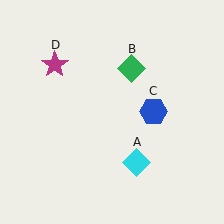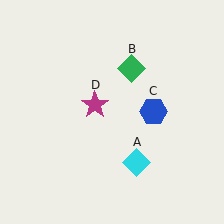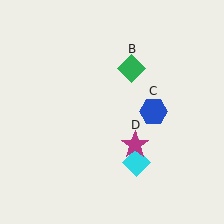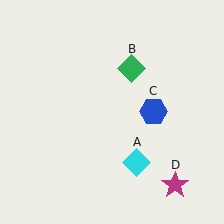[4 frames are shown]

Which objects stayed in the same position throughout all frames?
Cyan diamond (object A) and green diamond (object B) and blue hexagon (object C) remained stationary.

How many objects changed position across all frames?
1 object changed position: magenta star (object D).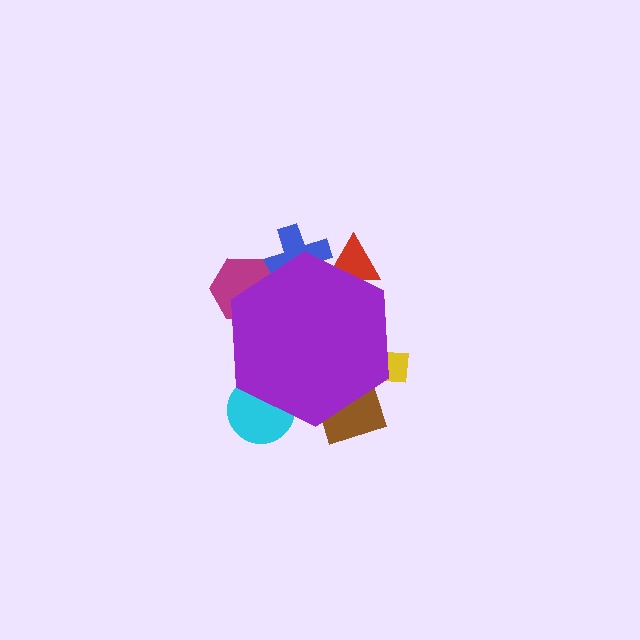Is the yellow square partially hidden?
Yes, the yellow square is partially hidden behind the purple hexagon.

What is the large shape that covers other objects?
A purple hexagon.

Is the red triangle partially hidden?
Yes, the red triangle is partially hidden behind the purple hexagon.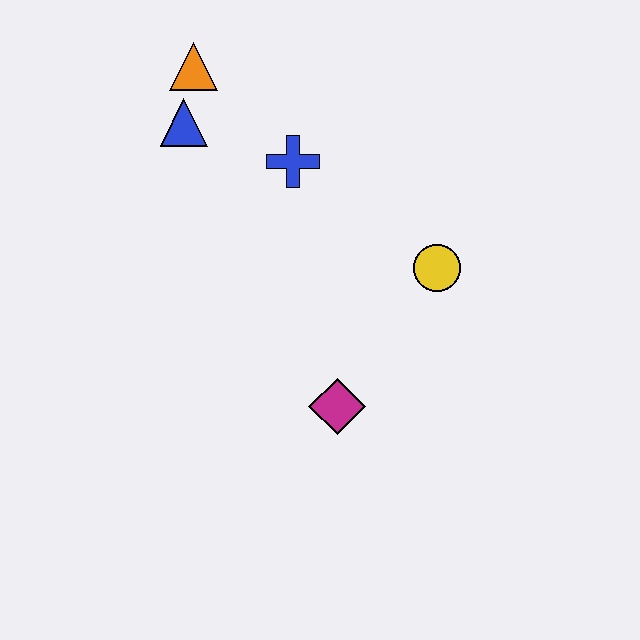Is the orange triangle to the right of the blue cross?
No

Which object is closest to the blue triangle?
The orange triangle is closest to the blue triangle.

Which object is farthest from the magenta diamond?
The orange triangle is farthest from the magenta diamond.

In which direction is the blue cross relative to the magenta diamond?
The blue cross is above the magenta diamond.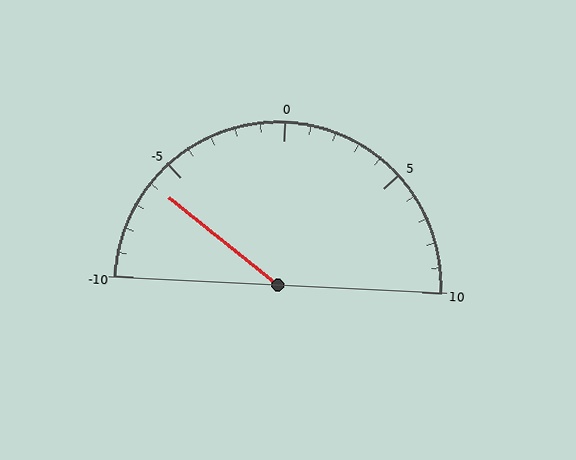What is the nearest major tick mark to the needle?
The nearest major tick mark is -5.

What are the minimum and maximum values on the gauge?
The gauge ranges from -10 to 10.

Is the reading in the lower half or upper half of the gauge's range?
The reading is in the lower half of the range (-10 to 10).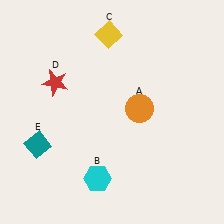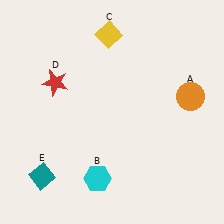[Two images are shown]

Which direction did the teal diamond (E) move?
The teal diamond (E) moved down.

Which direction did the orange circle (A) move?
The orange circle (A) moved right.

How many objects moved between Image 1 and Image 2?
2 objects moved between the two images.